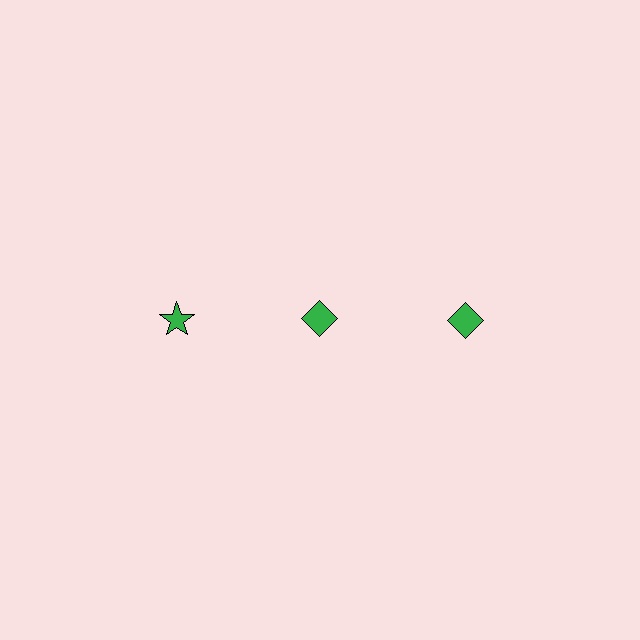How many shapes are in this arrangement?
There are 3 shapes arranged in a grid pattern.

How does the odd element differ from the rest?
It has a different shape: star instead of diamond.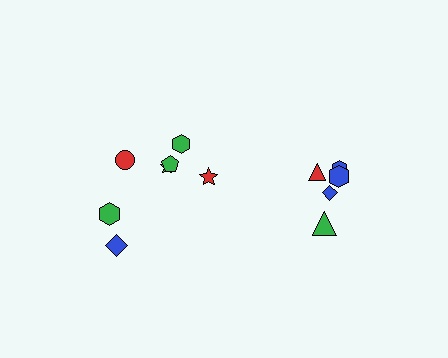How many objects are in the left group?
There are 7 objects.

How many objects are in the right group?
There are 5 objects.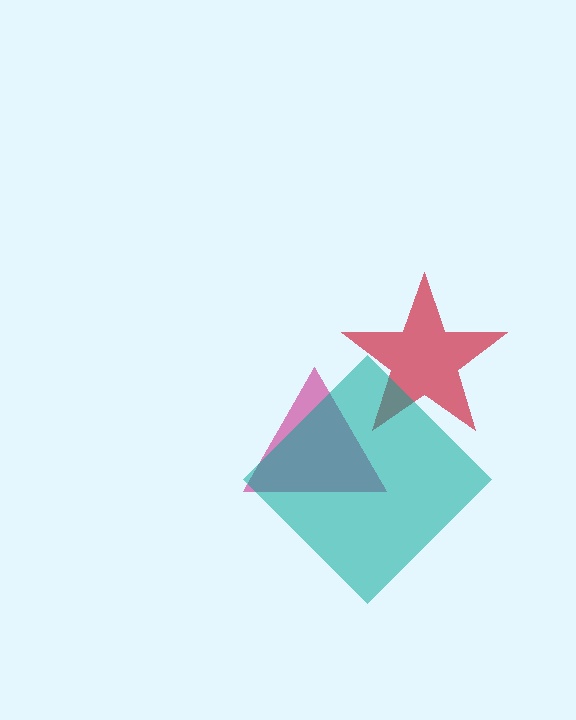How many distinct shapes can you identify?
There are 3 distinct shapes: a red star, a magenta triangle, a teal diamond.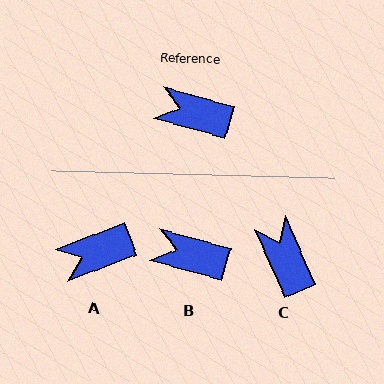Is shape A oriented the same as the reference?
No, it is off by about 36 degrees.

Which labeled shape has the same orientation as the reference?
B.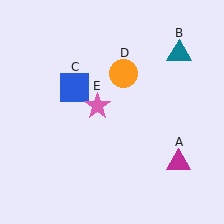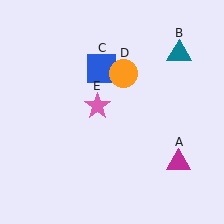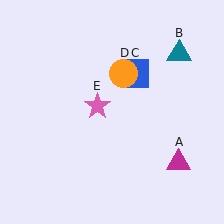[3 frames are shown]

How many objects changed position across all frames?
1 object changed position: blue square (object C).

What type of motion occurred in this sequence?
The blue square (object C) rotated clockwise around the center of the scene.